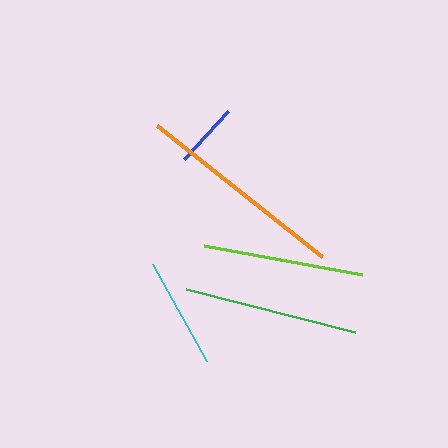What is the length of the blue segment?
The blue segment is approximately 64 pixels long.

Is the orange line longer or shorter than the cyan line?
The orange line is longer than the cyan line.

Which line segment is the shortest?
The blue line is the shortest at approximately 64 pixels.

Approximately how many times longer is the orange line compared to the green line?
The orange line is approximately 1.2 times the length of the green line.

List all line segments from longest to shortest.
From longest to shortest: orange, green, lime, cyan, blue.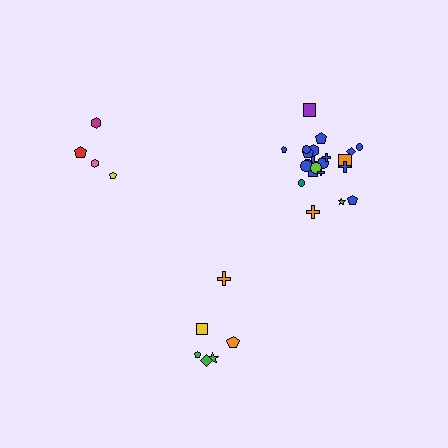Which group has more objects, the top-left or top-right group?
The top-right group.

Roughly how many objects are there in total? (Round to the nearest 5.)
Roughly 30 objects in total.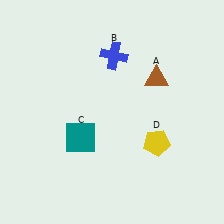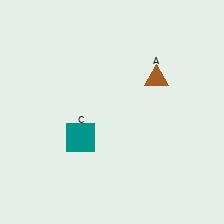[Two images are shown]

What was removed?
The yellow pentagon (D), the blue cross (B) were removed in Image 2.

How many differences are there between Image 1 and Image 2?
There are 2 differences between the two images.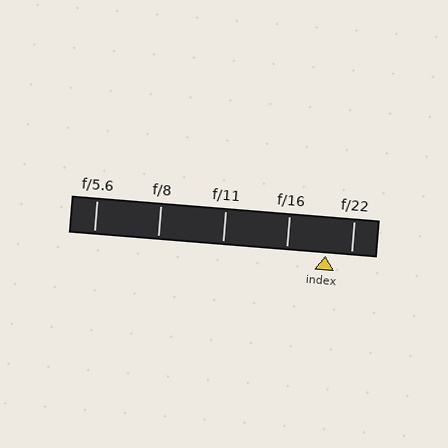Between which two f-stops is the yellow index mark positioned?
The index mark is between f/16 and f/22.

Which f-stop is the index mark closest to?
The index mark is closest to f/22.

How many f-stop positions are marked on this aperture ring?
There are 5 f-stop positions marked.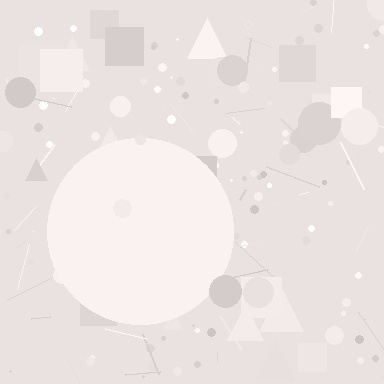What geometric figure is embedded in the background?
A circle is embedded in the background.